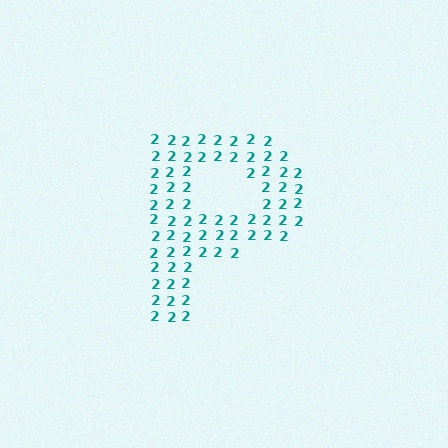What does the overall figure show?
The overall figure shows the letter P.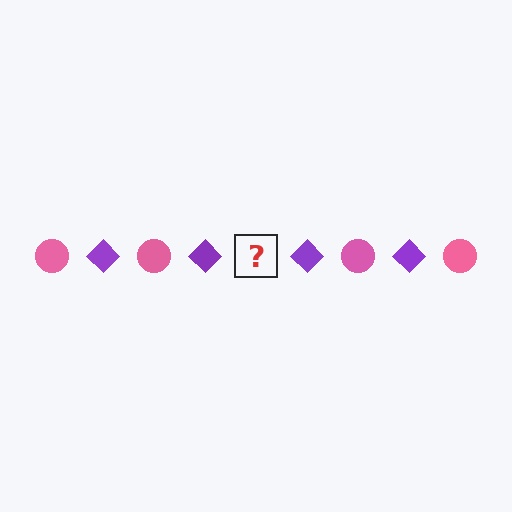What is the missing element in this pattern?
The missing element is a pink circle.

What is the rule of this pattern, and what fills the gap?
The rule is that the pattern alternates between pink circle and purple diamond. The gap should be filled with a pink circle.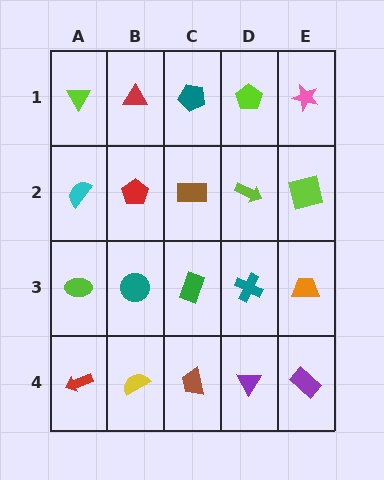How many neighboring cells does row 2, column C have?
4.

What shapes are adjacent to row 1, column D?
A lime arrow (row 2, column D), a teal pentagon (row 1, column C), a pink star (row 1, column E).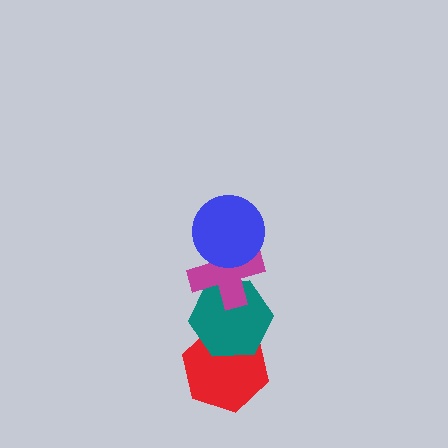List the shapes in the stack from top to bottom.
From top to bottom: the blue circle, the magenta cross, the teal hexagon, the red hexagon.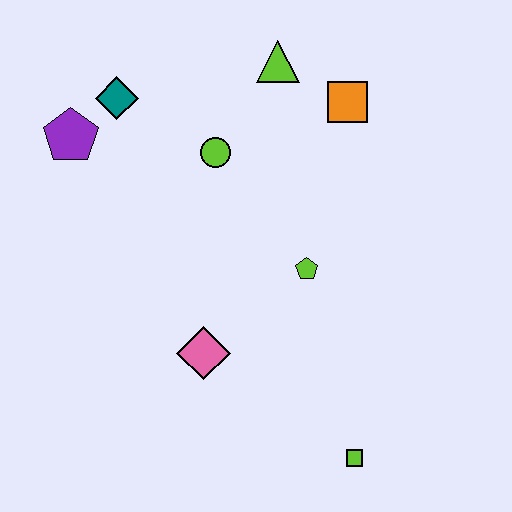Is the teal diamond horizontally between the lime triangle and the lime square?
No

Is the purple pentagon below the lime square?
No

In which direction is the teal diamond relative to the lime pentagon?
The teal diamond is to the left of the lime pentagon.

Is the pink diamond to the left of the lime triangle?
Yes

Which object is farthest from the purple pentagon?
The lime square is farthest from the purple pentagon.